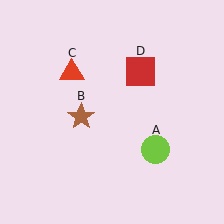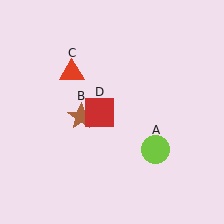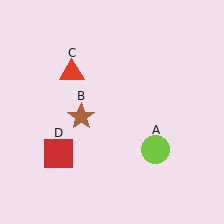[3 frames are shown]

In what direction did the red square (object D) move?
The red square (object D) moved down and to the left.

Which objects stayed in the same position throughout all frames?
Lime circle (object A) and brown star (object B) and red triangle (object C) remained stationary.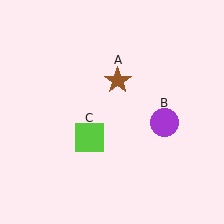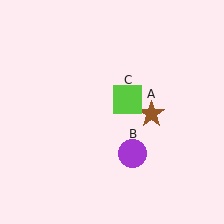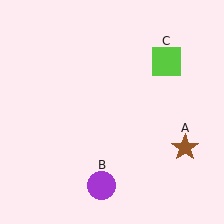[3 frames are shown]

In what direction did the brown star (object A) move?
The brown star (object A) moved down and to the right.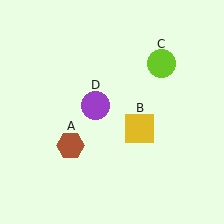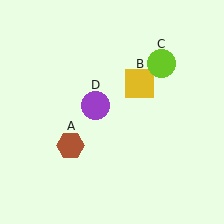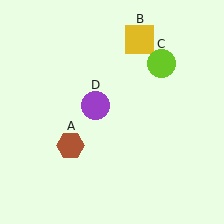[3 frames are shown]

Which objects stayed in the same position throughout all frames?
Brown hexagon (object A) and lime circle (object C) and purple circle (object D) remained stationary.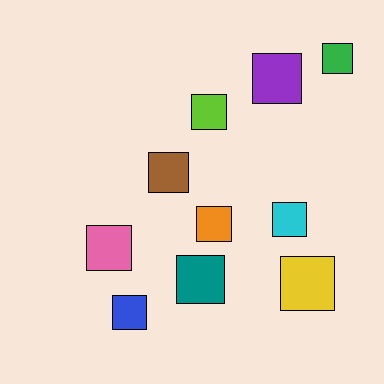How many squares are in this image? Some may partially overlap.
There are 10 squares.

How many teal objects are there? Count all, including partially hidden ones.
There is 1 teal object.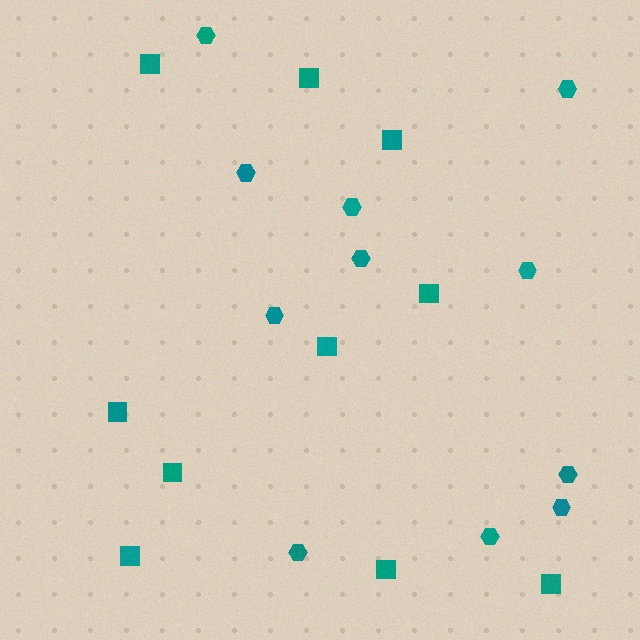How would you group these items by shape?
There are 2 groups: one group of squares (10) and one group of hexagons (11).